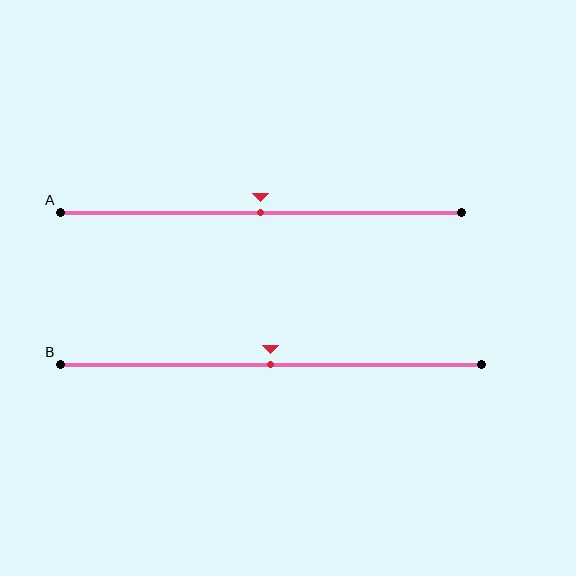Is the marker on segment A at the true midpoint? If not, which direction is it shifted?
Yes, the marker on segment A is at the true midpoint.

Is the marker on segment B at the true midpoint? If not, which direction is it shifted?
Yes, the marker on segment B is at the true midpoint.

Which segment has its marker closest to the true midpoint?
Segment A has its marker closest to the true midpoint.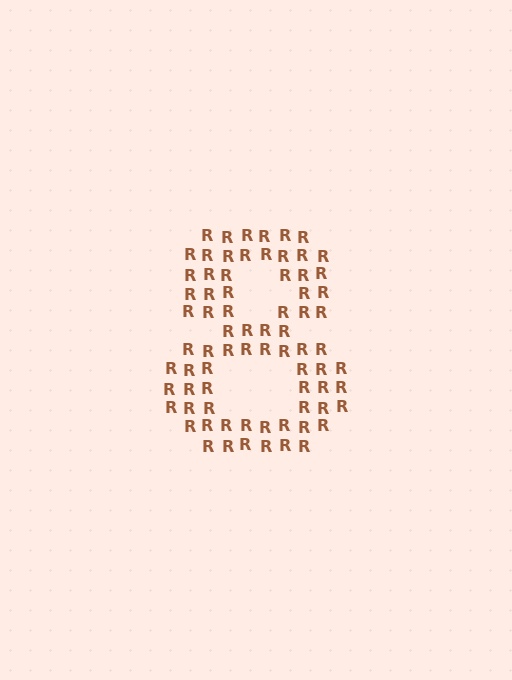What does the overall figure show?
The overall figure shows the digit 8.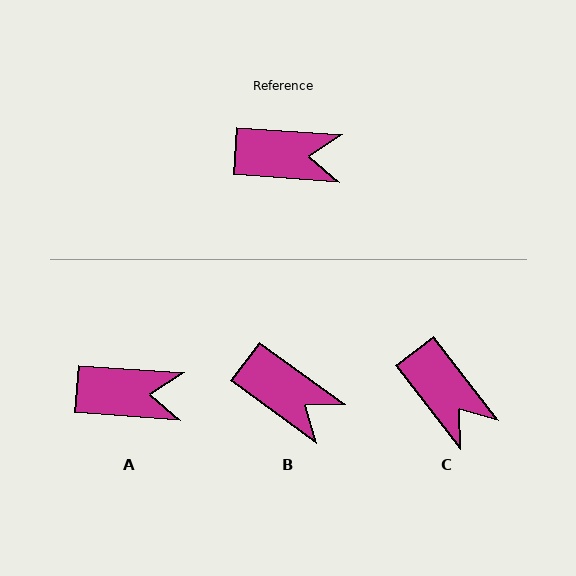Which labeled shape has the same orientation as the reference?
A.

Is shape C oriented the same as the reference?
No, it is off by about 48 degrees.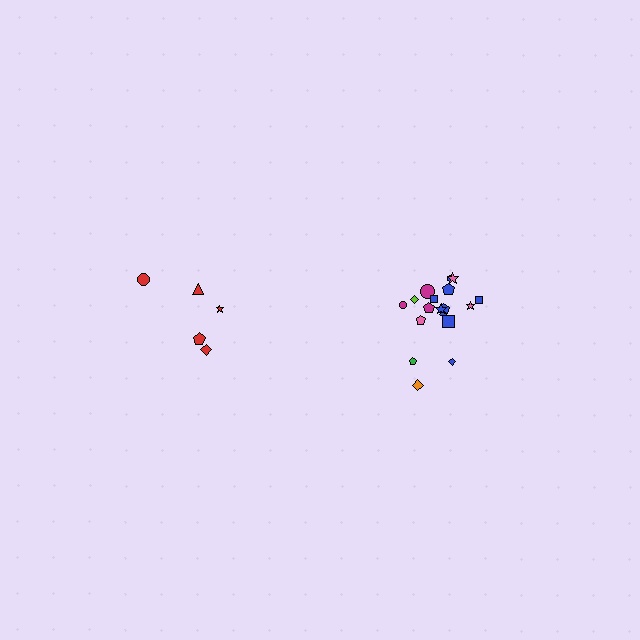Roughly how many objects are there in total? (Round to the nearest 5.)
Roughly 25 objects in total.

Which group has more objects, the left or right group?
The right group.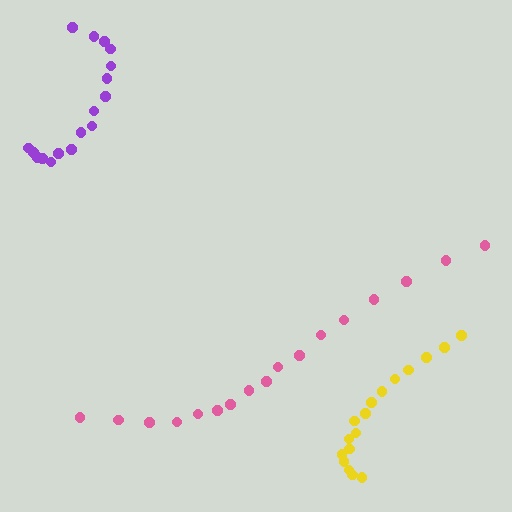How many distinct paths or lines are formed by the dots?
There are 3 distinct paths.